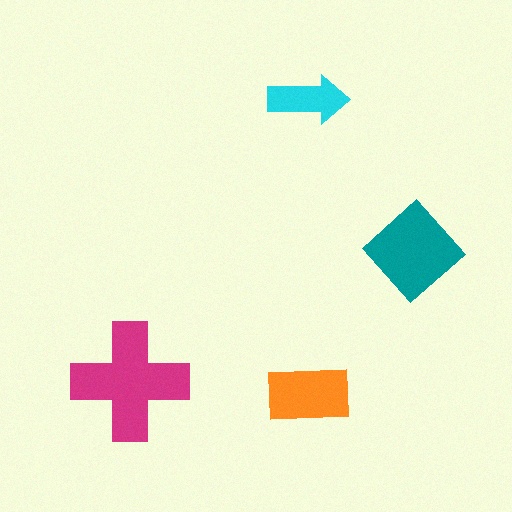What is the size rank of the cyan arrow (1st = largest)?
4th.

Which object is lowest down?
The orange rectangle is bottommost.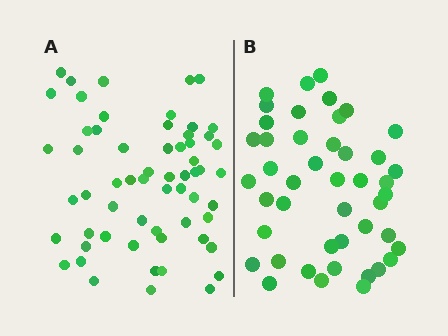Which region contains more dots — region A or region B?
Region A (the left region) has more dots.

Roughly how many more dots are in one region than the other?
Region A has approximately 15 more dots than region B.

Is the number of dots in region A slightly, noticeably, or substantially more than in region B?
Region A has noticeably more, but not dramatically so. The ratio is roughly 1.3 to 1.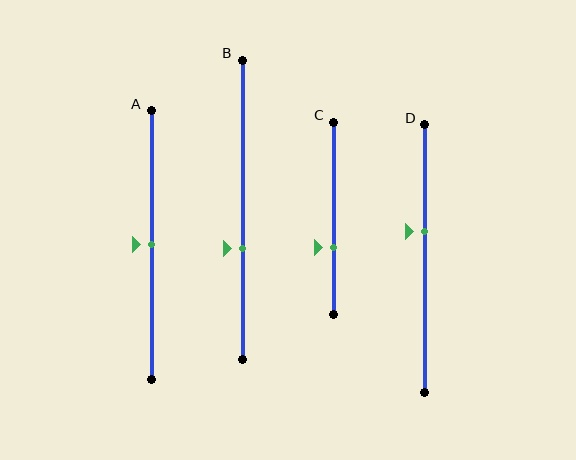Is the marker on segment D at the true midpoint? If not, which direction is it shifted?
No, the marker on segment D is shifted upward by about 10% of the segment length.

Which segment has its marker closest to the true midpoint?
Segment A has its marker closest to the true midpoint.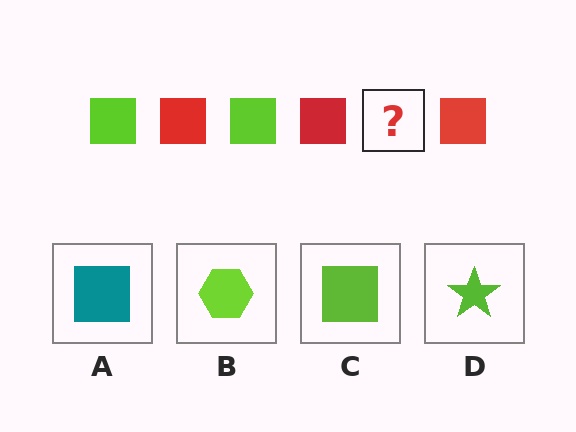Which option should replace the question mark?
Option C.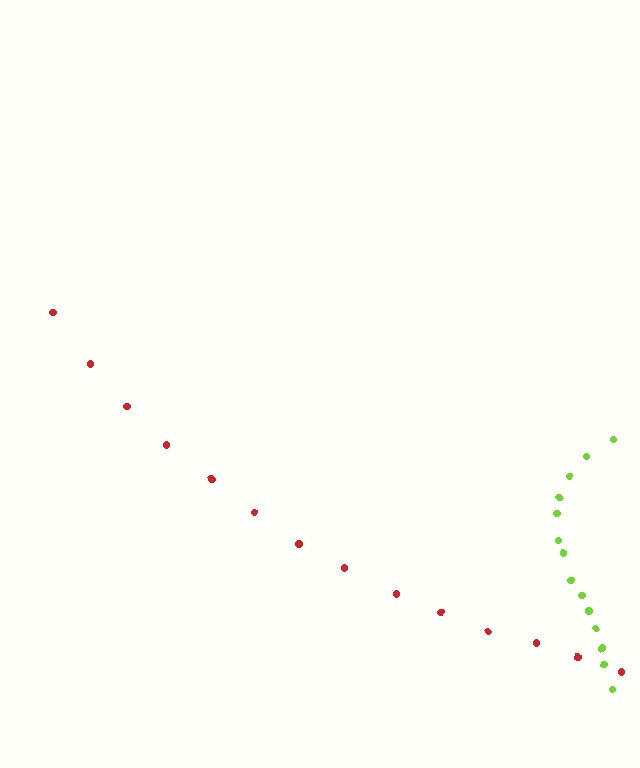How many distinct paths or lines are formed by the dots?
There are 2 distinct paths.